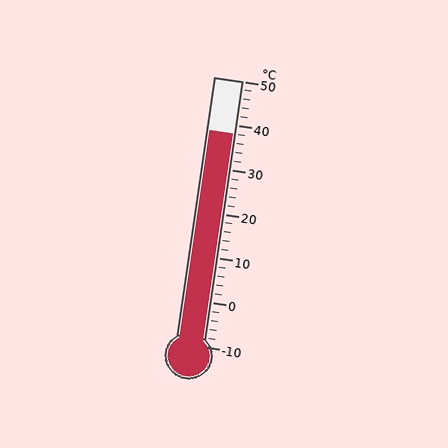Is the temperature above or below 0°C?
The temperature is above 0°C.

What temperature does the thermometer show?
The thermometer shows approximately 38°C.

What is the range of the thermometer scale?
The thermometer scale ranges from -10°C to 50°C.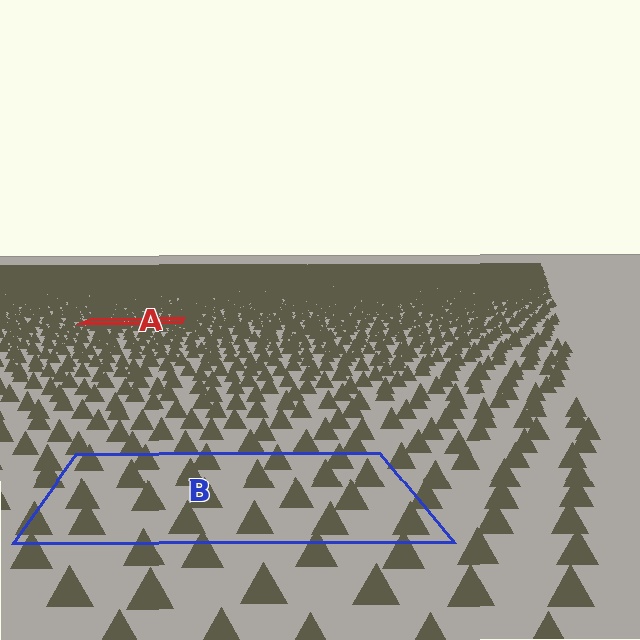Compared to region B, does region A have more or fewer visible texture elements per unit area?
Region A has more texture elements per unit area — they are packed more densely because it is farther away.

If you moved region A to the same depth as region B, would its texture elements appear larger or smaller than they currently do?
They would appear larger. At a closer depth, the same texture elements are projected at a bigger on-screen size.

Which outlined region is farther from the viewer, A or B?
Region A is farther from the viewer — the texture elements inside it appear smaller and more densely packed.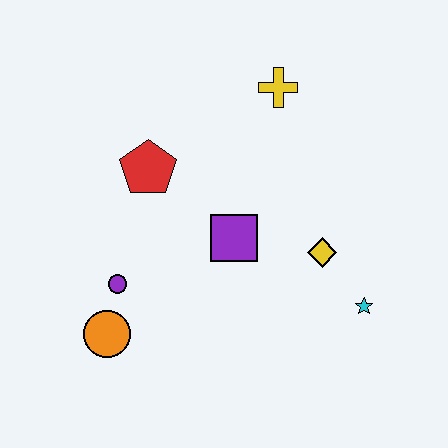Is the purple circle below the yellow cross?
Yes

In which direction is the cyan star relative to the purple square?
The cyan star is to the right of the purple square.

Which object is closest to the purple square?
The yellow diamond is closest to the purple square.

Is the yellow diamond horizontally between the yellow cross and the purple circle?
No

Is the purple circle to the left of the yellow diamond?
Yes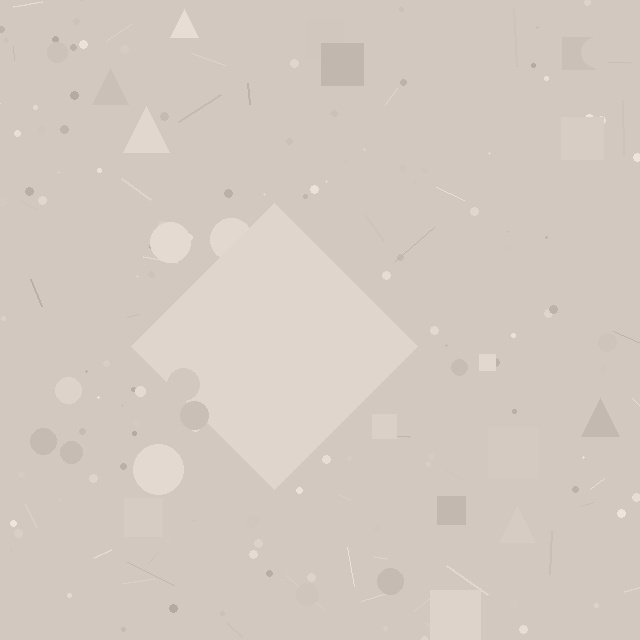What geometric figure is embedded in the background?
A diamond is embedded in the background.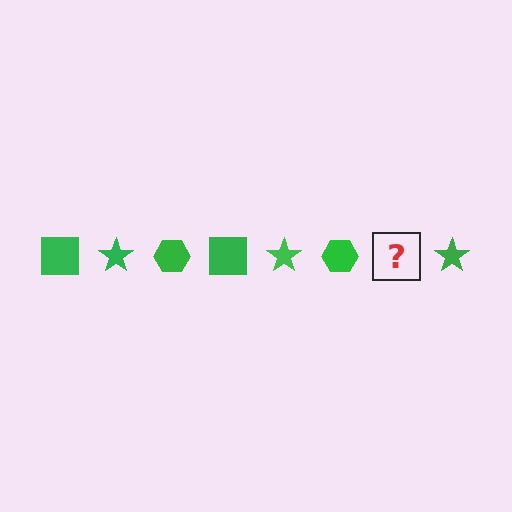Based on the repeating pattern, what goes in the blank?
The blank should be a green square.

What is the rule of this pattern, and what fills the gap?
The rule is that the pattern cycles through square, star, hexagon shapes in green. The gap should be filled with a green square.